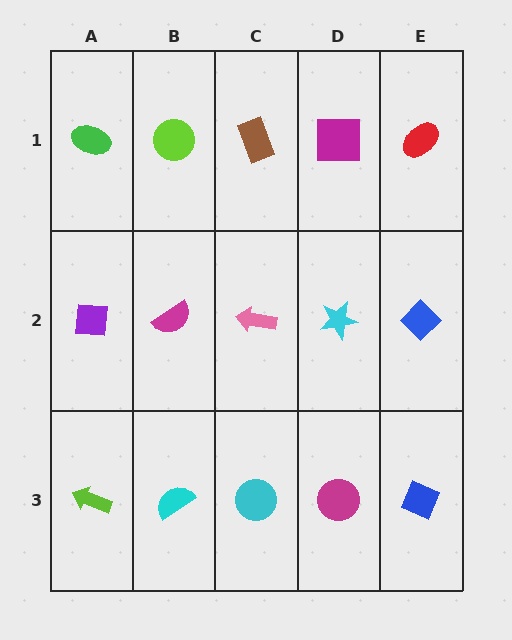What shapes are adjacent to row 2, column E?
A red ellipse (row 1, column E), a blue diamond (row 3, column E), a cyan star (row 2, column D).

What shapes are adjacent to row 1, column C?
A pink arrow (row 2, column C), a lime circle (row 1, column B), a magenta square (row 1, column D).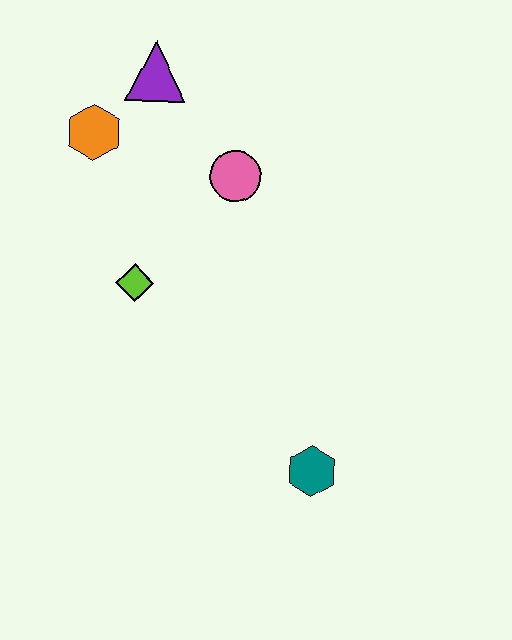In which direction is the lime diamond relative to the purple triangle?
The lime diamond is below the purple triangle.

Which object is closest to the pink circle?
The purple triangle is closest to the pink circle.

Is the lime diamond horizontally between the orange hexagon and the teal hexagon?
Yes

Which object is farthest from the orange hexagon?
The teal hexagon is farthest from the orange hexagon.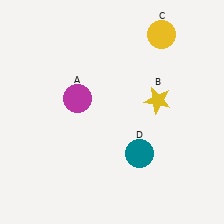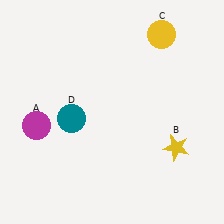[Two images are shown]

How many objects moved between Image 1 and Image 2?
3 objects moved between the two images.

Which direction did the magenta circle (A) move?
The magenta circle (A) moved left.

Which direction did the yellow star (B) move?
The yellow star (B) moved down.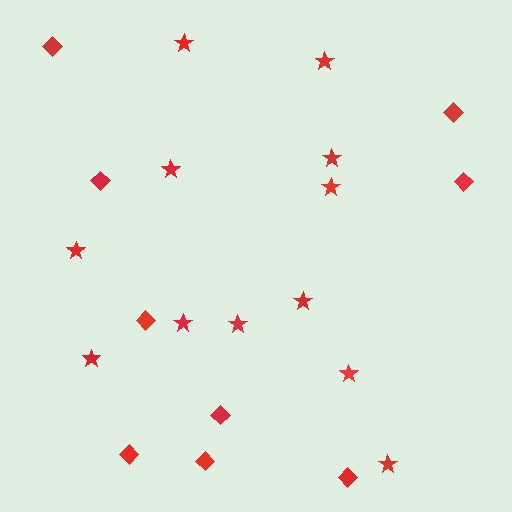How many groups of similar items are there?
There are 2 groups: one group of diamonds (9) and one group of stars (12).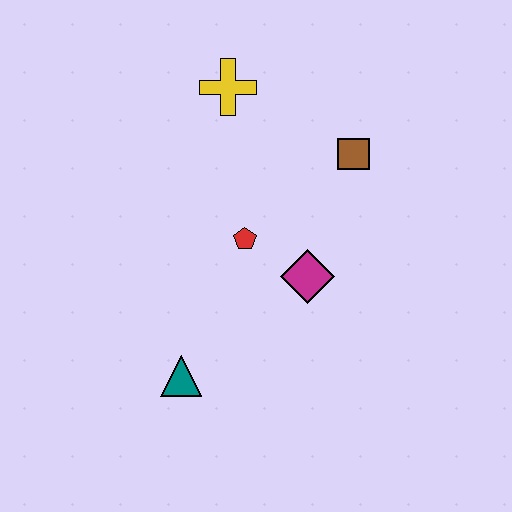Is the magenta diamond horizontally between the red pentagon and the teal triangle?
No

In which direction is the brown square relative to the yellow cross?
The brown square is to the right of the yellow cross.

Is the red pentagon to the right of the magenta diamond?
No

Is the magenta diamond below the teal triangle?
No